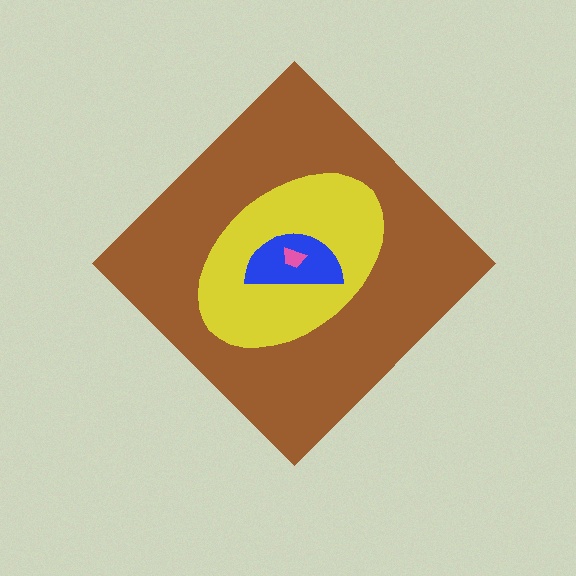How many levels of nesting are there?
4.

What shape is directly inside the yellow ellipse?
The blue semicircle.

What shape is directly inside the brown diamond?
The yellow ellipse.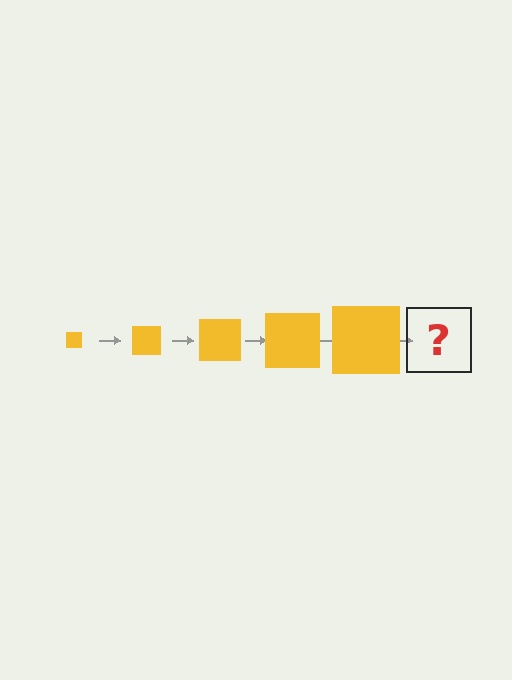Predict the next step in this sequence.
The next step is a yellow square, larger than the previous one.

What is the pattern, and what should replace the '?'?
The pattern is that the square gets progressively larger each step. The '?' should be a yellow square, larger than the previous one.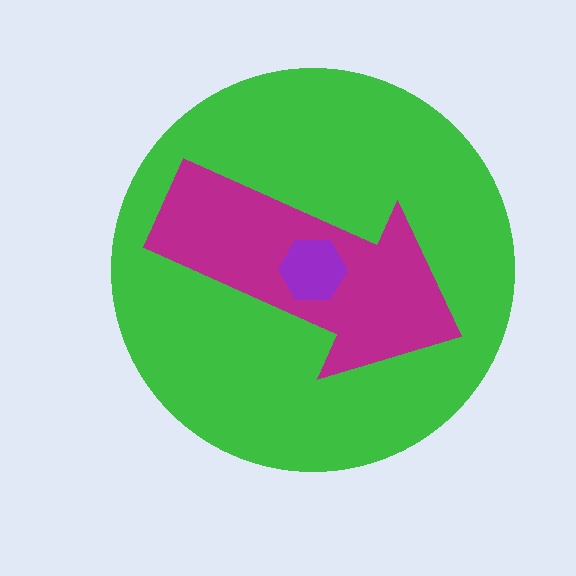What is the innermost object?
The purple hexagon.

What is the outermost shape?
The green circle.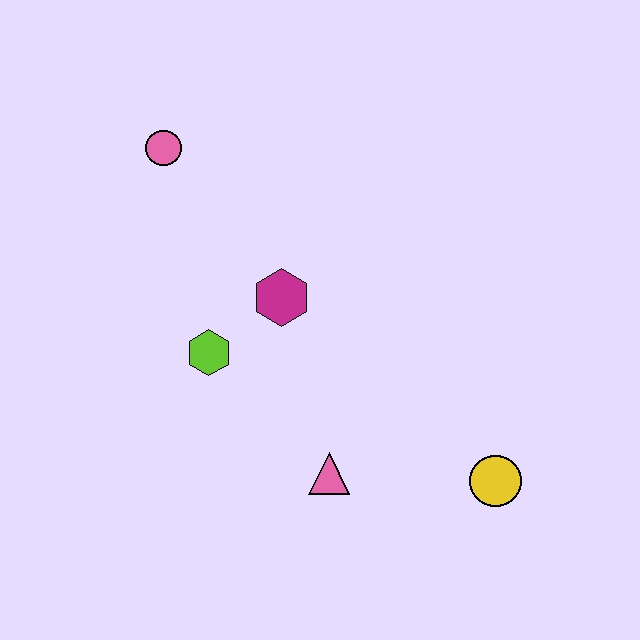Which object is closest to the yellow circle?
The pink triangle is closest to the yellow circle.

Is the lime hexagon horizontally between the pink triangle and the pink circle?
Yes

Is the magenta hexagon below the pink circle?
Yes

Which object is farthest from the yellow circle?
The pink circle is farthest from the yellow circle.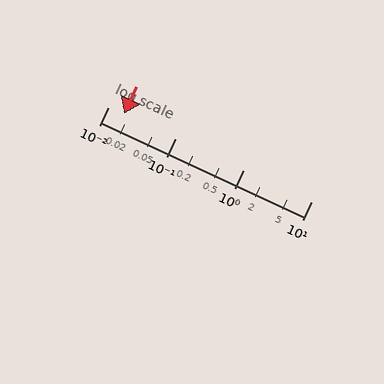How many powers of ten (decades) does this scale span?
The scale spans 3 decades, from 0.01 to 10.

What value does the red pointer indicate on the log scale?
The pointer indicates approximately 0.017.